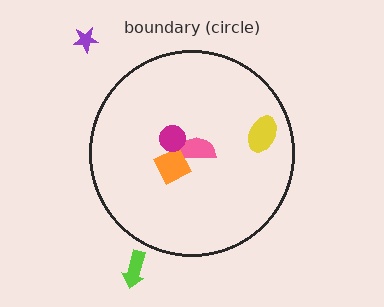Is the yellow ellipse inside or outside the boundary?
Inside.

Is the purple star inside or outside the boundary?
Outside.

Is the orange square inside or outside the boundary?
Inside.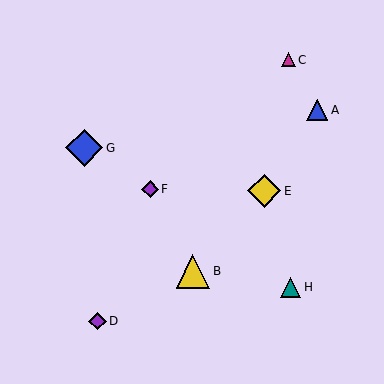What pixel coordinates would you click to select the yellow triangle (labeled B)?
Click at (193, 272) to select the yellow triangle B.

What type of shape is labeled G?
Shape G is a blue diamond.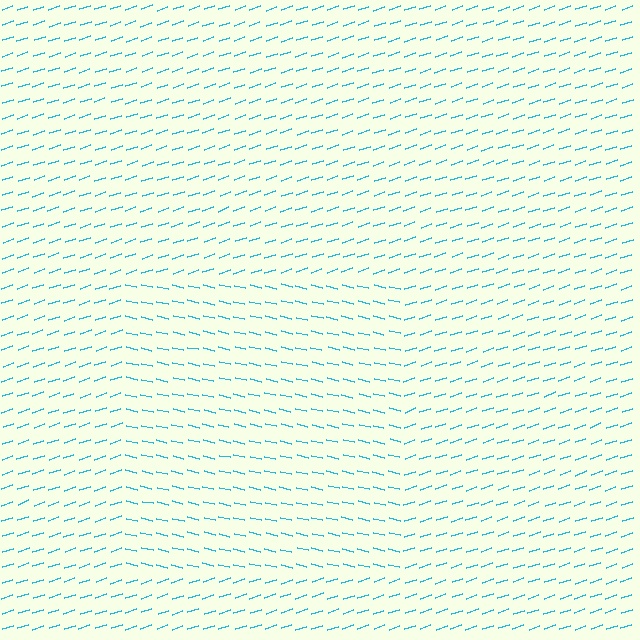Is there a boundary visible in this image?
Yes, there is a texture boundary formed by a change in line orientation.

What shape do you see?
I see a rectangle.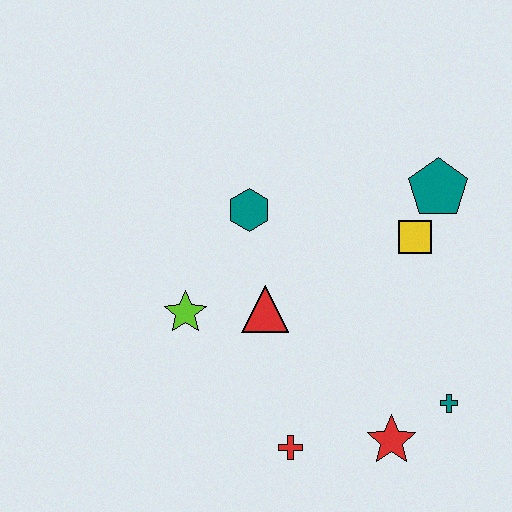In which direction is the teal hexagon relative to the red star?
The teal hexagon is above the red star.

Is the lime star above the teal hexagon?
No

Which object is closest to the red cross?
The red star is closest to the red cross.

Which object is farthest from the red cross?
The teal pentagon is farthest from the red cross.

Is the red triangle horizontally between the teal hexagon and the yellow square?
Yes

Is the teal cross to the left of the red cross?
No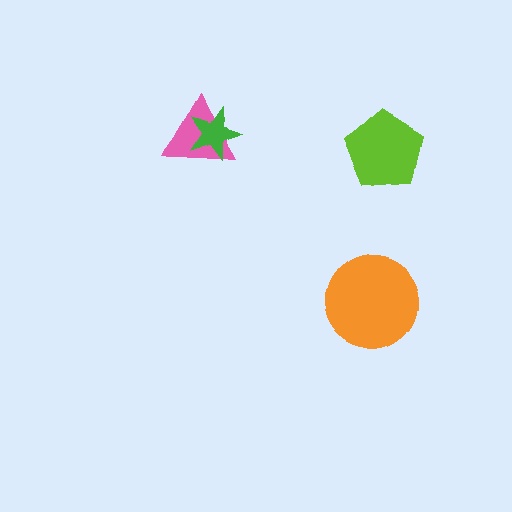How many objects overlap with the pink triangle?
1 object overlaps with the pink triangle.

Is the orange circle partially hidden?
No, no other shape covers it.